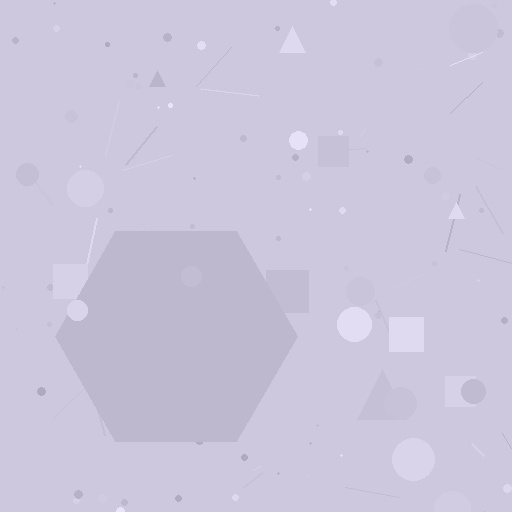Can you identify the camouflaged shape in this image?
The camouflaged shape is a hexagon.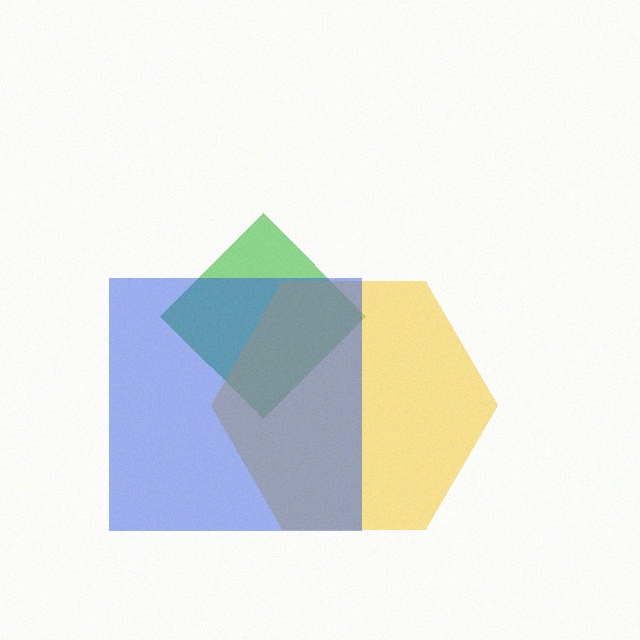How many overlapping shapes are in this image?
There are 3 overlapping shapes in the image.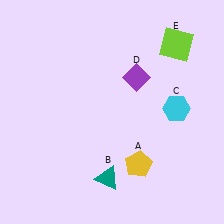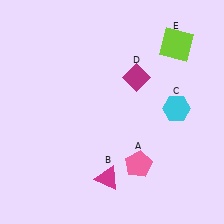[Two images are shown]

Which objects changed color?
A changed from yellow to pink. B changed from teal to magenta. D changed from purple to magenta.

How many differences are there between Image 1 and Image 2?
There are 3 differences between the two images.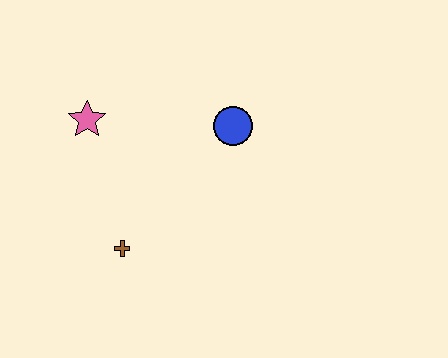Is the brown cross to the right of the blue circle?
No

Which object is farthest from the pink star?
The blue circle is farthest from the pink star.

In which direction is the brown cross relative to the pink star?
The brown cross is below the pink star.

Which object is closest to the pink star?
The brown cross is closest to the pink star.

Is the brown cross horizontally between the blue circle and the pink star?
Yes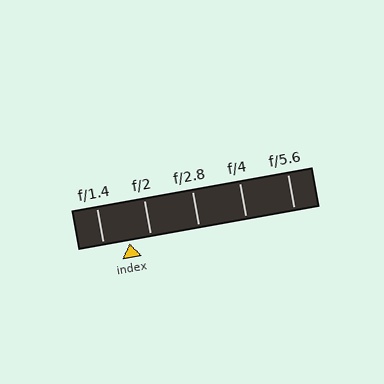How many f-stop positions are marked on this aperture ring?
There are 5 f-stop positions marked.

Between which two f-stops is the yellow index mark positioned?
The index mark is between f/1.4 and f/2.